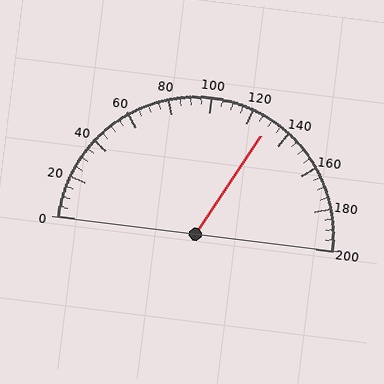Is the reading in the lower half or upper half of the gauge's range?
The reading is in the upper half of the range (0 to 200).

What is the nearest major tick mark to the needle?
The nearest major tick mark is 120.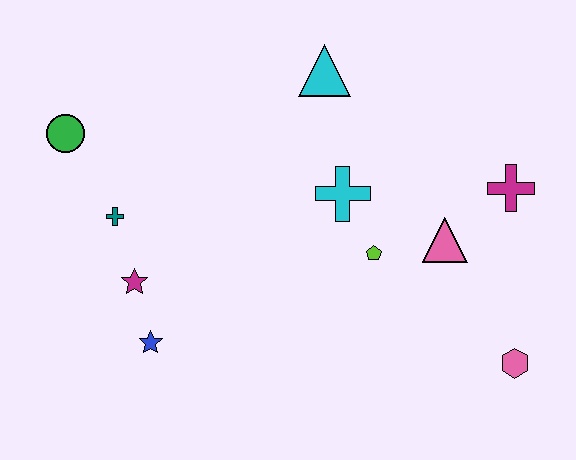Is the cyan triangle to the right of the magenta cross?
No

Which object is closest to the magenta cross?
The pink triangle is closest to the magenta cross.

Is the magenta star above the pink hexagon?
Yes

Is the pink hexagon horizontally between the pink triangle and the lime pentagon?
No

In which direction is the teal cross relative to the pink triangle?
The teal cross is to the left of the pink triangle.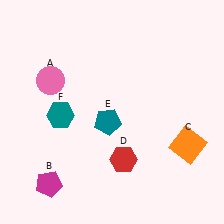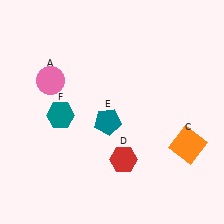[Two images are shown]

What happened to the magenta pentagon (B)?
The magenta pentagon (B) was removed in Image 2. It was in the bottom-left area of Image 1.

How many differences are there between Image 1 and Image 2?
There is 1 difference between the two images.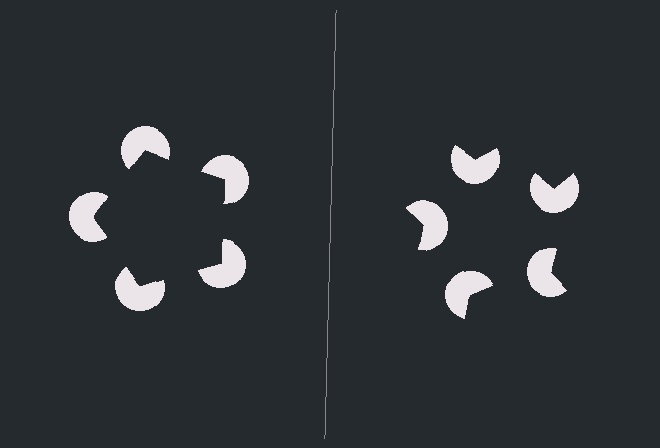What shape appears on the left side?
An illusory pentagon.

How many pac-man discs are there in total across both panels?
10 — 5 on each side.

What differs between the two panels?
The pac-man discs are positioned identically on both sides; only the wedge orientations differ. On the left they align to a pentagon; on the right they are misaligned.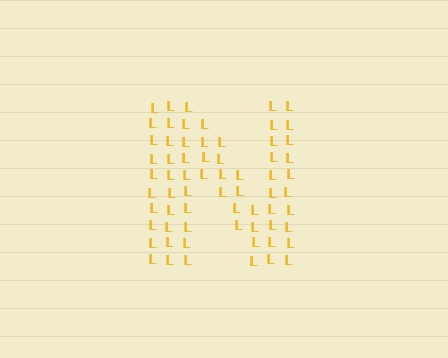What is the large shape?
The large shape is the letter N.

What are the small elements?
The small elements are letter L's.